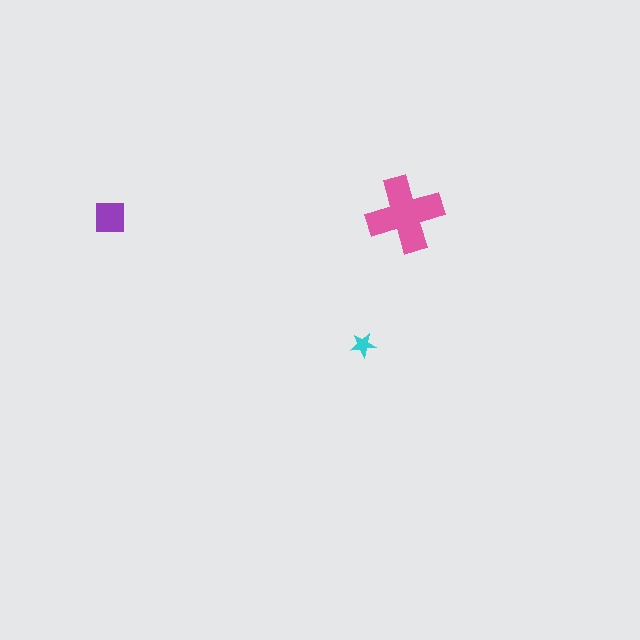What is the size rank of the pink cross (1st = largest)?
1st.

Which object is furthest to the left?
The purple square is leftmost.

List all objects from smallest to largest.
The cyan star, the purple square, the pink cross.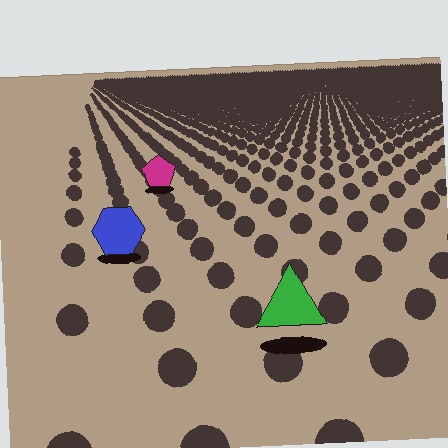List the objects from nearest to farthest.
From nearest to farthest: the green triangle, the blue hexagon, the magenta pentagon.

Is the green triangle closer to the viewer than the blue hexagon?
Yes. The green triangle is closer — you can tell from the texture gradient: the ground texture is coarser near it.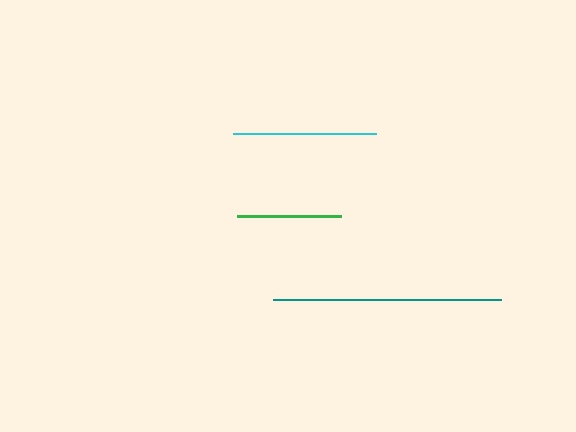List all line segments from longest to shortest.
From longest to shortest: teal, cyan, green.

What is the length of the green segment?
The green segment is approximately 104 pixels long.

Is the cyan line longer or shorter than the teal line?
The teal line is longer than the cyan line.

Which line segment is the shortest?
The green line is the shortest at approximately 104 pixels.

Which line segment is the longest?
The teal line is the longest at approximately 228 pixels.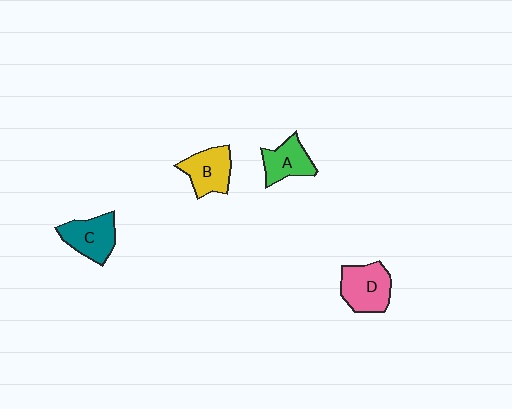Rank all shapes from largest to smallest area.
From largest to smallest: D (pink), C (teal), B (yellow), A (green).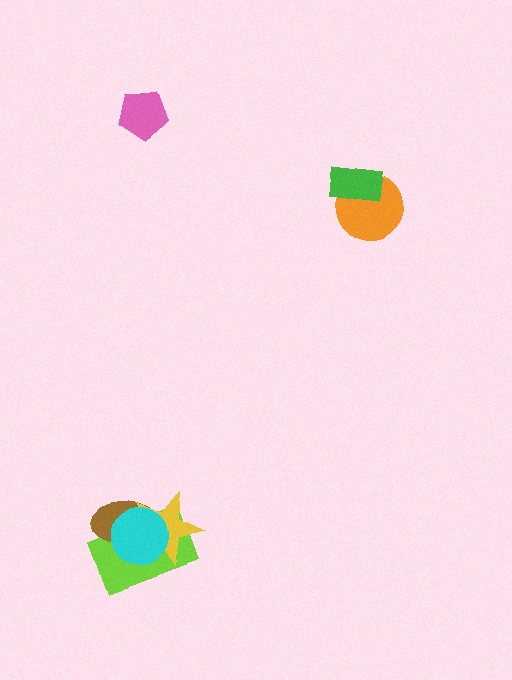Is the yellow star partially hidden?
Yes, it is partially covered by another shape.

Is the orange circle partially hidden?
Yes, it is partially covered by another shape.